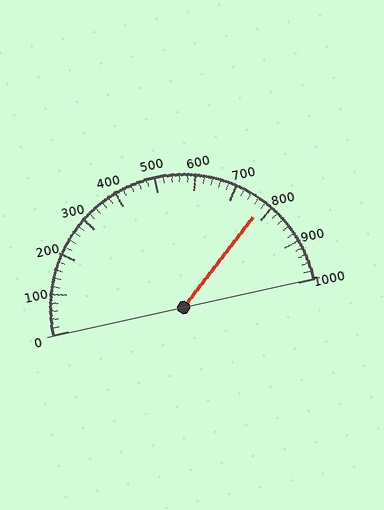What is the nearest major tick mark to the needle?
The nearest major tick mark is 800.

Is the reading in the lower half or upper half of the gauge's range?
The reading is in the upper half of the range (0 to 1000).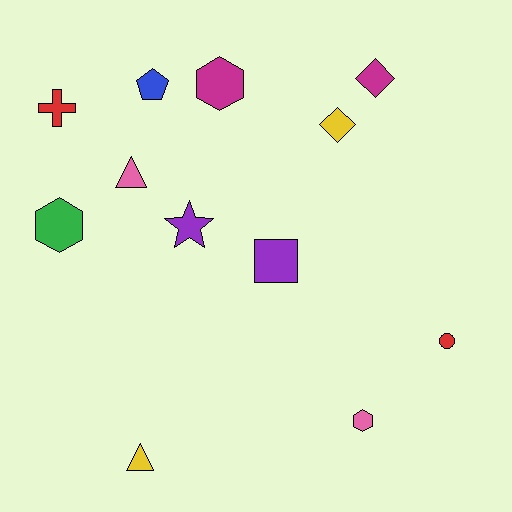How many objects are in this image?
There are 12 objects.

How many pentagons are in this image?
There is 1 pentagon.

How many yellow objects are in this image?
There are 2 yellow objects.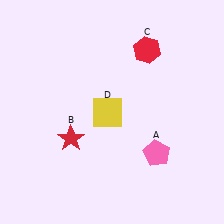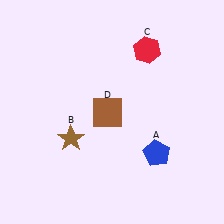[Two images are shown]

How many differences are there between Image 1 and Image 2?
There are 3 differences between the two images.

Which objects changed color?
A changed from pink to blue. B changed from red to brown. D changed from yellow to brown.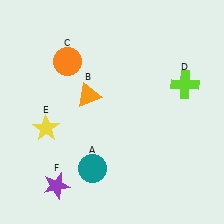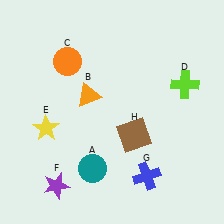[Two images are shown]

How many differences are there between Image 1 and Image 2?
There are 2 differences between the two images.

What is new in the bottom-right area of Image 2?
A brown square (H) was added in the bottom-right area of Image 2.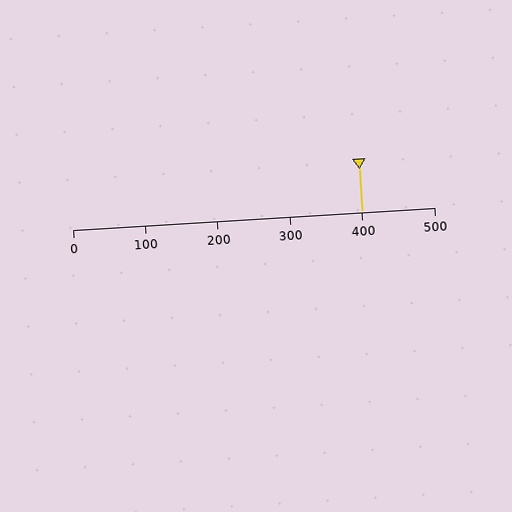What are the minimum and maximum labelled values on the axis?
The axis runs from 0 to 500.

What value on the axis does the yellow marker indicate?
The marker indicates approximately 400.